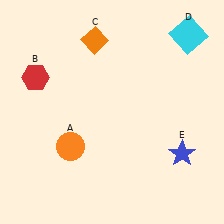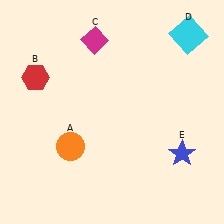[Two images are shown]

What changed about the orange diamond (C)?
In Image 1, C is orange. In Image 2, it changed to magenta.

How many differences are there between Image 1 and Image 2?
There is 1 difference between the two images.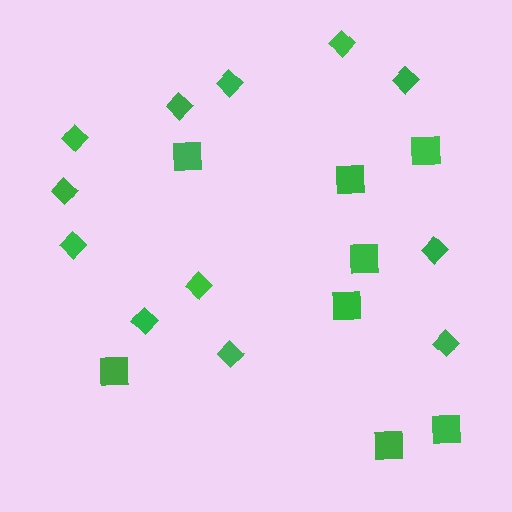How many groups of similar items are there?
There are 2 groups: one group of squares (8) and one group of diamonds (12).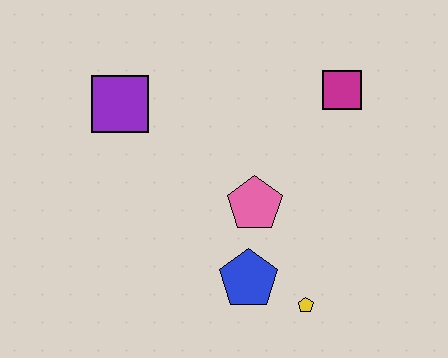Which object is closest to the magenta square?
The pink pentagon is closest to the magenta square.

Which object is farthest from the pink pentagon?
The purple square is farthest from the pink pentagon.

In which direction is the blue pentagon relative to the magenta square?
The blue pentagon is below the magenta square.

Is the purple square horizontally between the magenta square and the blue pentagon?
No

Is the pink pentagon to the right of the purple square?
Yes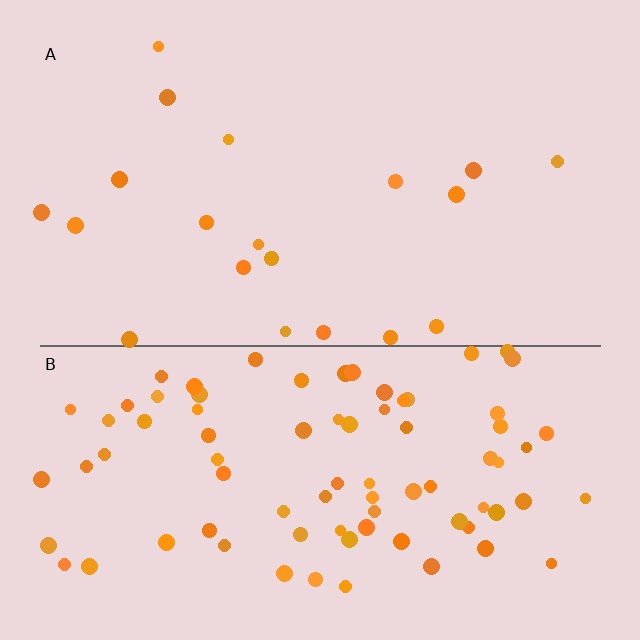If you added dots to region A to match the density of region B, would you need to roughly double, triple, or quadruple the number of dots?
Approximately quadruple.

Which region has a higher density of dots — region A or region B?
B (the bottom).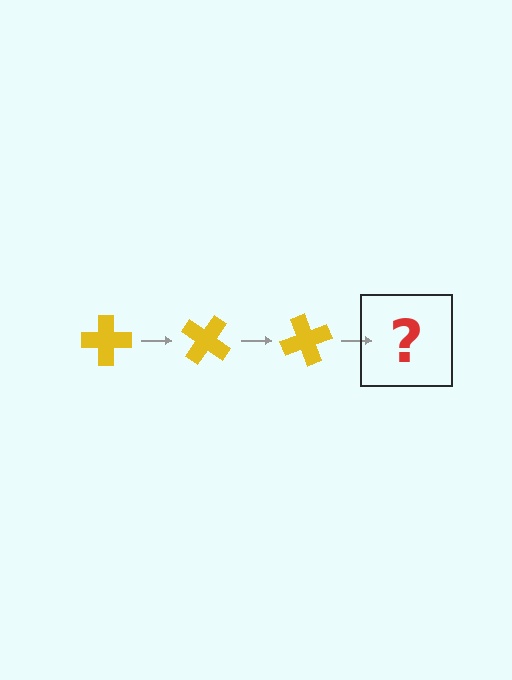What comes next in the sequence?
The next element should be a yellow cross rotated 105 degrees.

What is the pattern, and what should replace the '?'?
The pattern is that the cross rotates 35 degrees each step. The '?' should be a yellow cross rotated 105 degrees.